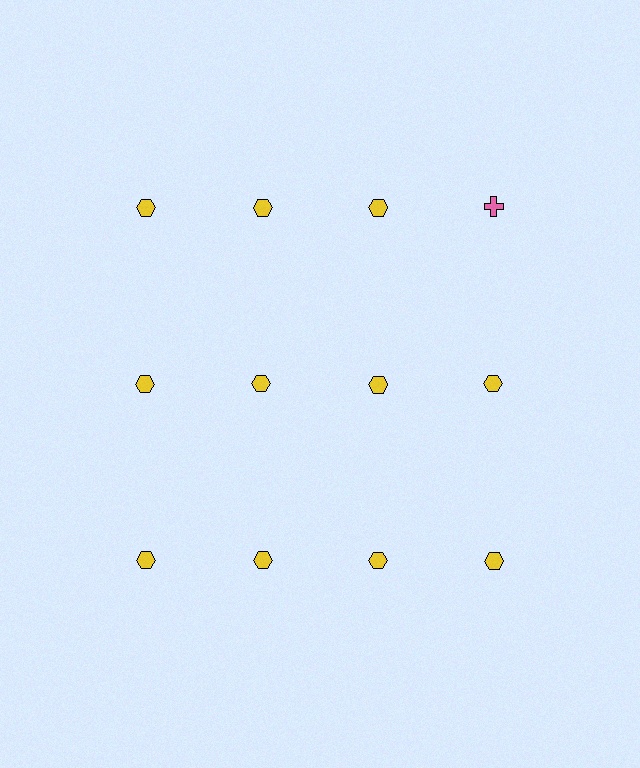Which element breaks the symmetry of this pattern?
The pink cross in the top row, second from right column breaks the symmetry. All other shapes are yellow hexagons.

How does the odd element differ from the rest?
It differs in both color (pink instead of yellow) and shape (cross instead of hexagon).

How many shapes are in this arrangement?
There are 12 shapes arranged in a grid pattern.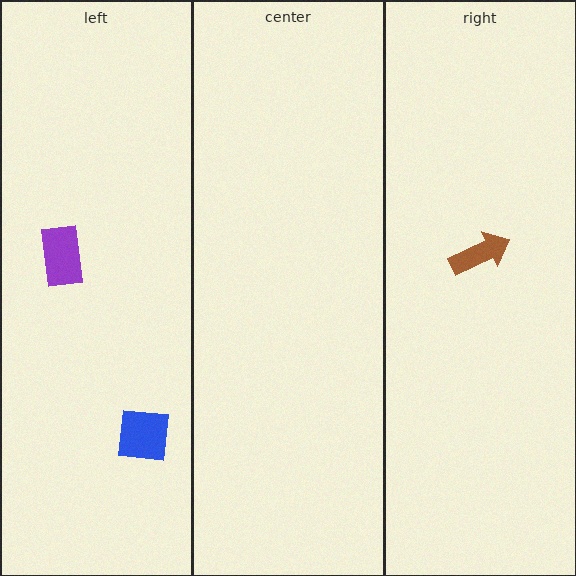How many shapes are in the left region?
2.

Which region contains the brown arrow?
The right region.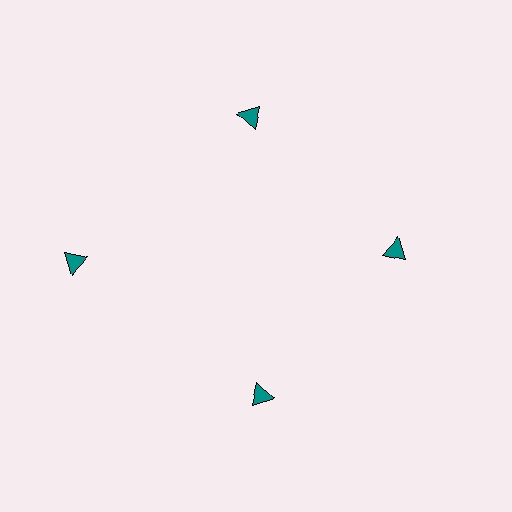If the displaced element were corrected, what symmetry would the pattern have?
It would have 4-fold rotational symmetry — the pattern would map onto itself every 90 degrees.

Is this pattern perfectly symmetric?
No. The 4 teal triangles are arranged in a ring, but one element near the 9 o'clock position is pushed outward from the center, breaking the 4-fold rotational symmetry.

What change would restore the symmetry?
The symmetry would be restored by moving it inward, back onto the ring so that all 4 triangles sit at equal angles and equal distance from the center.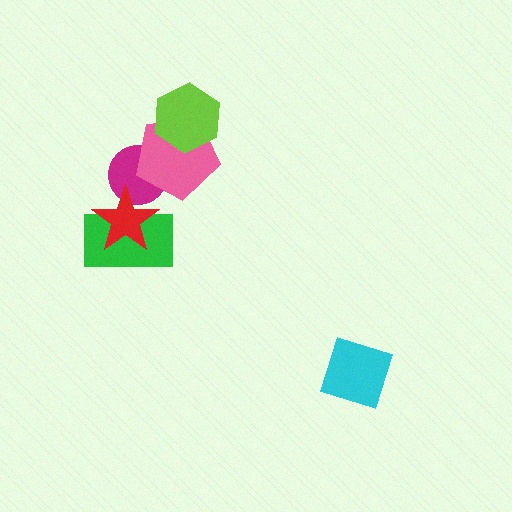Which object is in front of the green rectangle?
The red star is in front of the green rectangle.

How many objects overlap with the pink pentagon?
2 objects overlap with the pink pentagon.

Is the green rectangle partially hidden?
Yes, it is partially covered by another shape.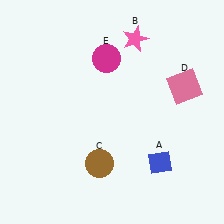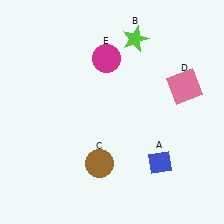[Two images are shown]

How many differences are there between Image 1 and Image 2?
There is 1 difference between the two images.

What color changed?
The star (B) changed from pink in Image 1 to lime in Image 2.